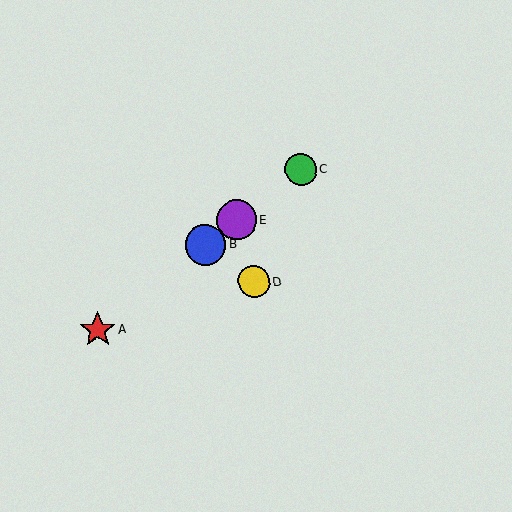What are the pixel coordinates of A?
Object A is at (98, 330).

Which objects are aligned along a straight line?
Objects A, B, C, E are aligned along a straight line.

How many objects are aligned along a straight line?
4 objects (A, B, C, E) are aligned along a straight line.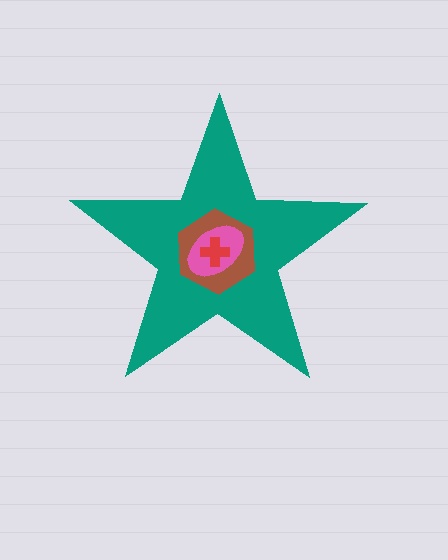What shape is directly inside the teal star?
The brown hexagon.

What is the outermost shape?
The teal star.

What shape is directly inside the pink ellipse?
The red cross.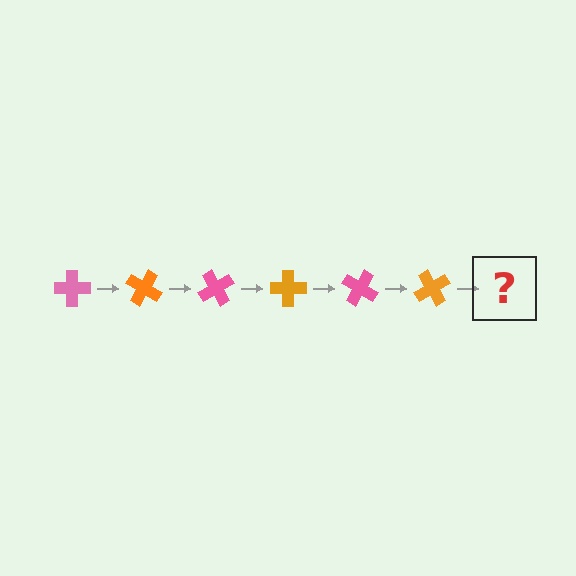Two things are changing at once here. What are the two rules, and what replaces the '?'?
The two rules are that it rotates 30 degrees each step and the color cycles through pink and orange. The '?' should be a pink cross, rotated 180 degrees from the start.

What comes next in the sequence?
The next element should be a pink cross, rotated 180 degrees from the start.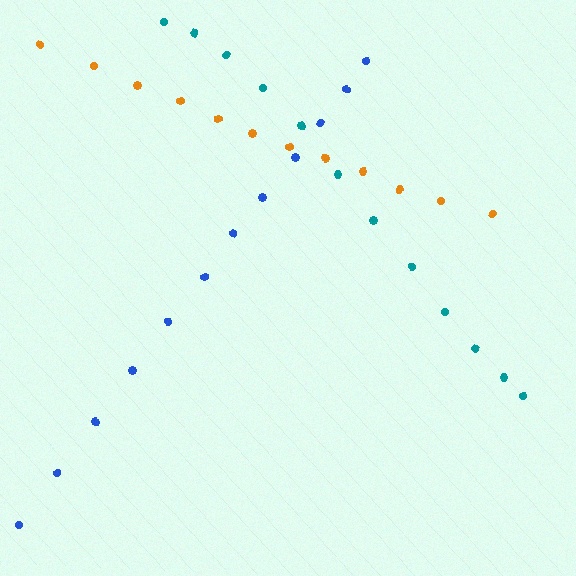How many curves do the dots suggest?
There are 3 distinct paths.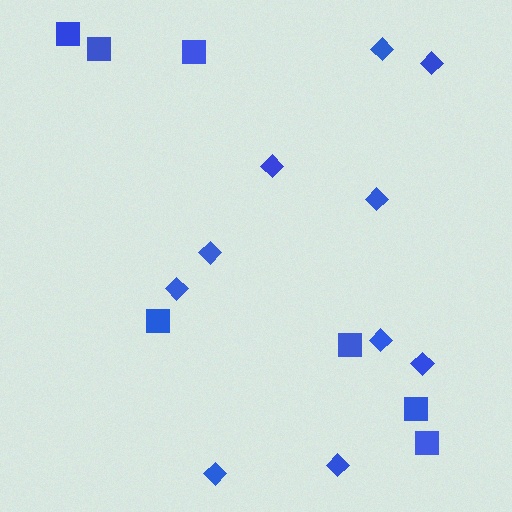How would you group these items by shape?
There are 2 groups: one group of diamonds (10) and one group of squares (7).